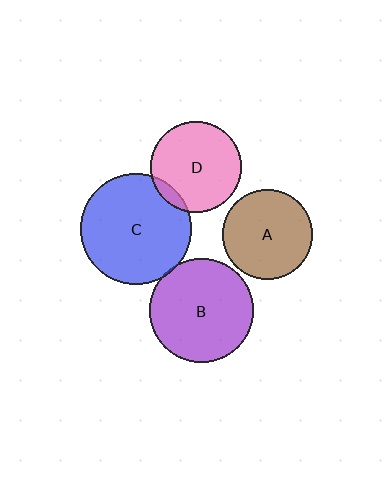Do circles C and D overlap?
Yes.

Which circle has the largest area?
Circle C (blue).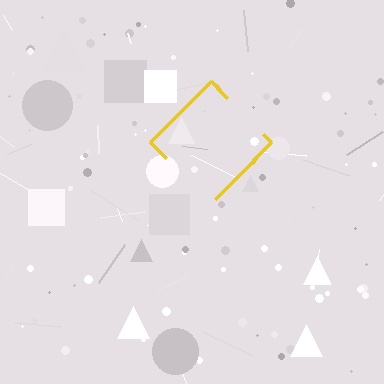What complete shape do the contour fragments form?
The contour fragments form a diamond.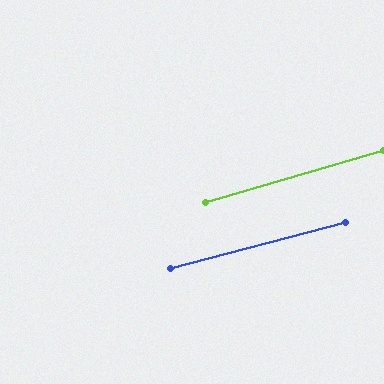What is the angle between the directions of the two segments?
Approximately 2 degrees.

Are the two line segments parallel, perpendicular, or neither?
Parallel — their directions differ by only 1.7°.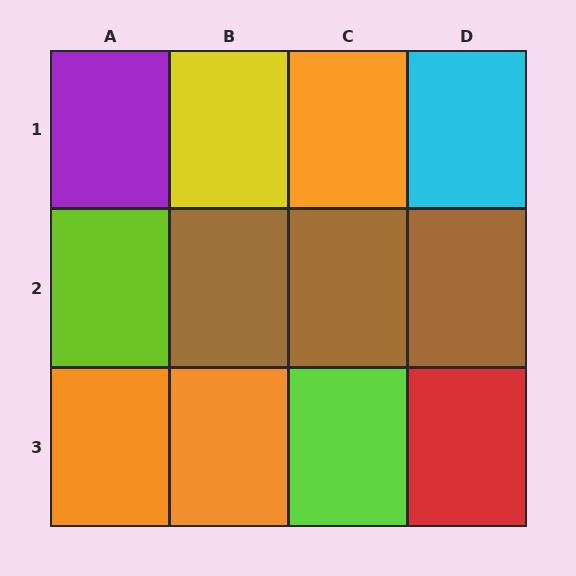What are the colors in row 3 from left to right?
Orange, orange, lime, red.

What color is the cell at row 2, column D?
Brown.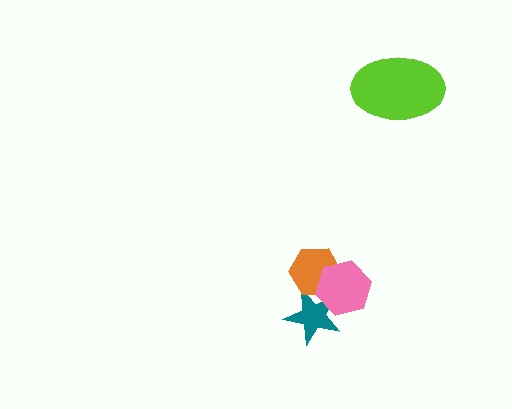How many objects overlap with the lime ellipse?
0 objects overlap with the lime ellipse.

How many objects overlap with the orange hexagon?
2 objects overlap with the orange hexagon.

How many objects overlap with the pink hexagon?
2 objects overlap with the pink hexagon.